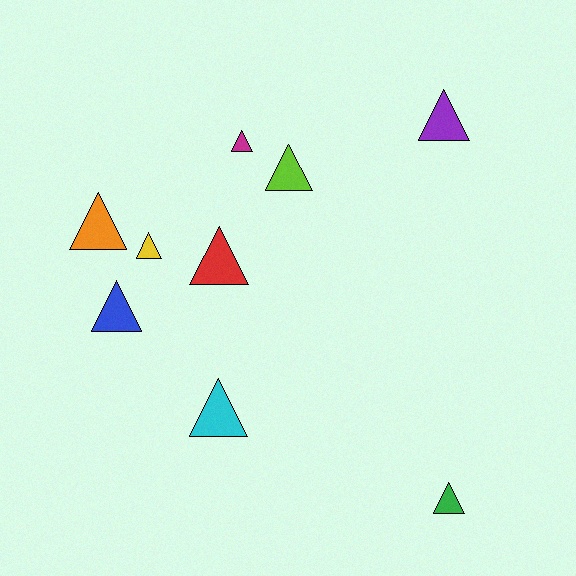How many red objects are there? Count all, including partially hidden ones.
There is 1 red object.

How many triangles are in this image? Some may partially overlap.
There are 9 triangles.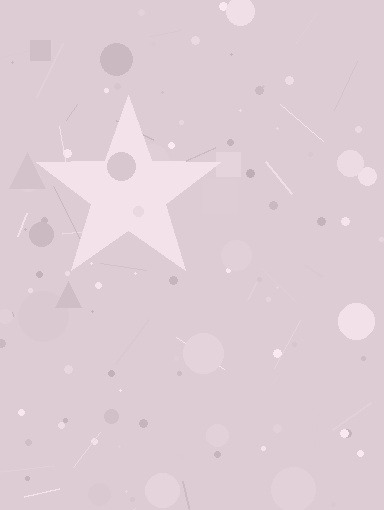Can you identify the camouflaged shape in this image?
The camouflaged shape is a star.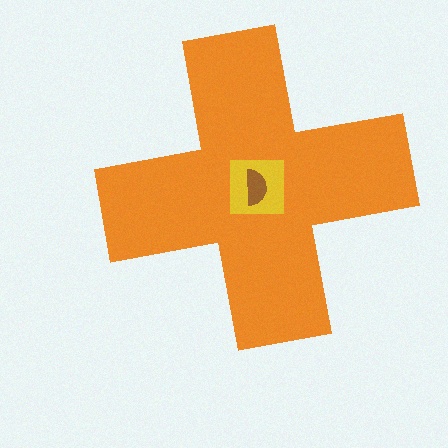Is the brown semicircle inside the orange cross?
Yes.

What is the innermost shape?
The brown semicircle.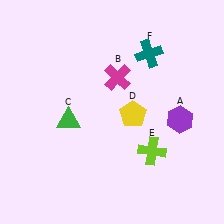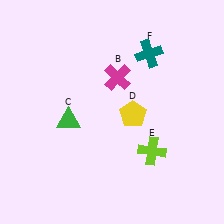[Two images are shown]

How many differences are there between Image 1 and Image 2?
There is 1 difference between the two images.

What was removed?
The purple hexagon (A) was removed in Image 2.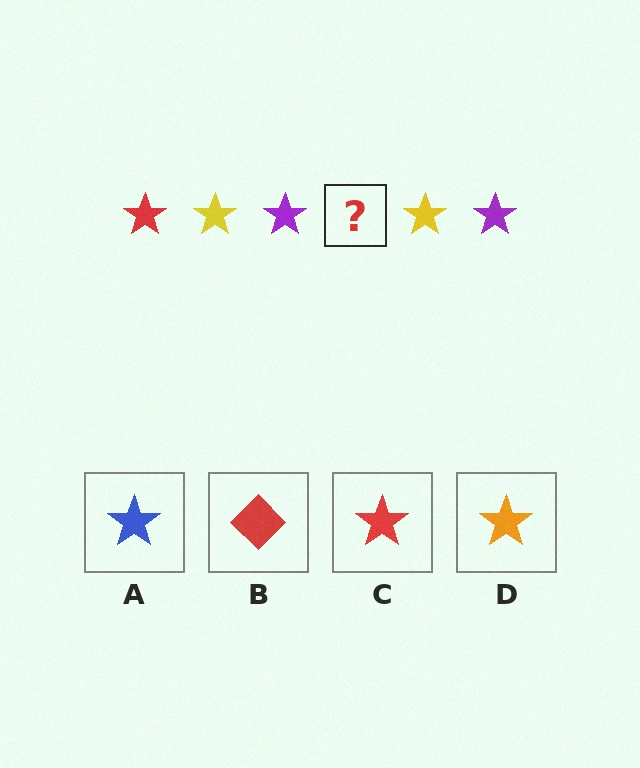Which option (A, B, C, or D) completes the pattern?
C.